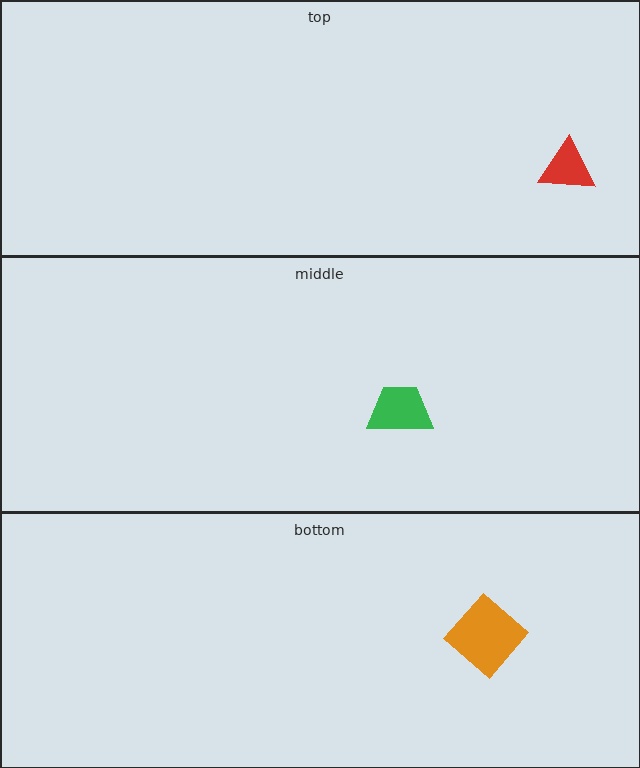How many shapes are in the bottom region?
1.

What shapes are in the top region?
The red triangle.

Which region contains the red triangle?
The top region.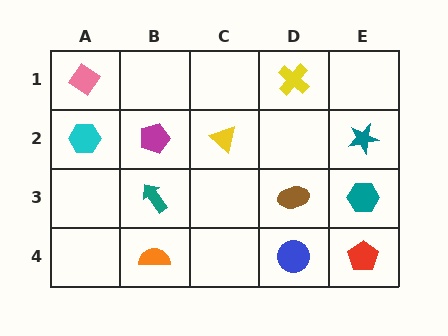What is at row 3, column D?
A brown ellipse.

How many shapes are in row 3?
3 shapes.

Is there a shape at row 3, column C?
No, that cell is empty.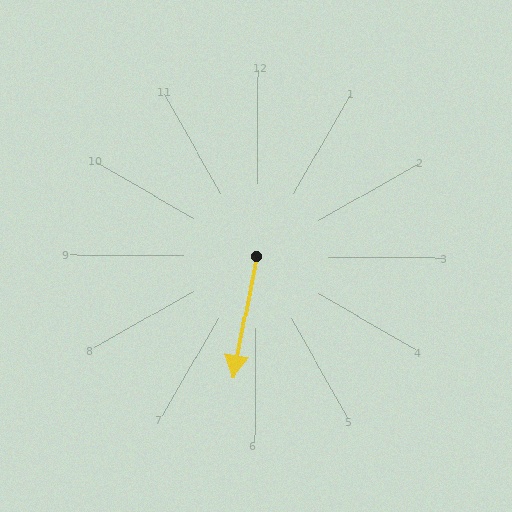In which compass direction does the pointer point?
South.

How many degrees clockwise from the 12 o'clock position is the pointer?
Approximately 190 degrees.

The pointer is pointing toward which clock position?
Roughly 6 o'clock.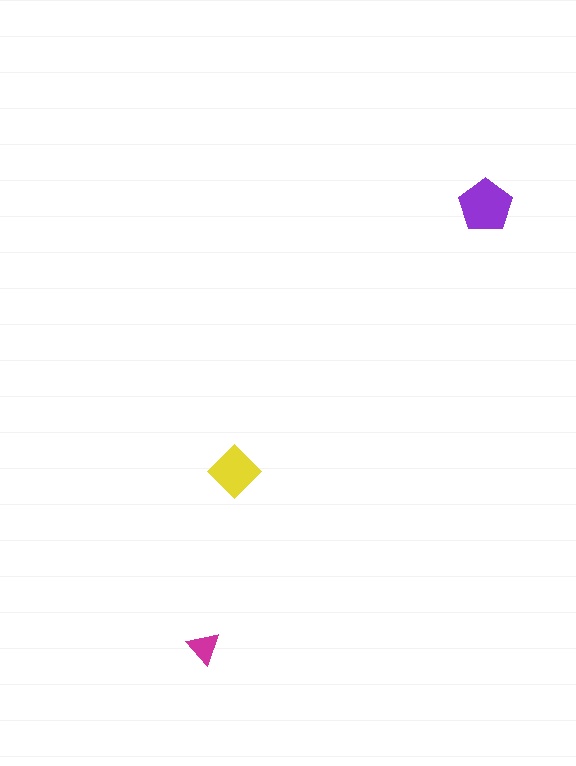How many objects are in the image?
There are 3 objects in the image.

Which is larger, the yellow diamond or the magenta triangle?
The yellow diamond.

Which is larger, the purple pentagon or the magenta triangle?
The purple pentagon.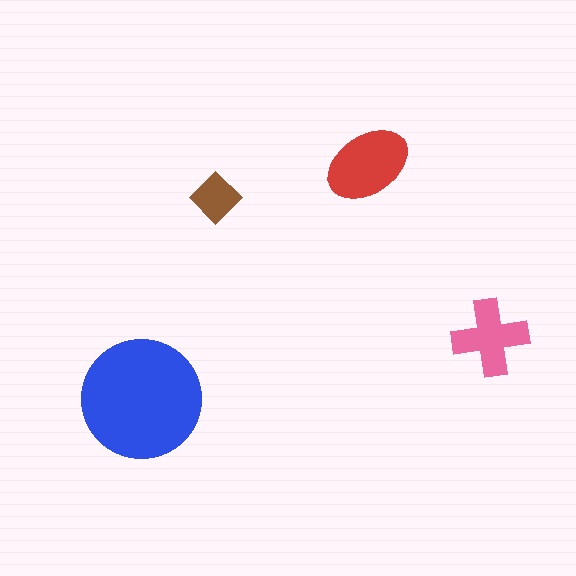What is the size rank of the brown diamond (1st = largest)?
4th.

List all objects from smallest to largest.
The brown diamond, the pink cross, the red ellipse, the blue circle.